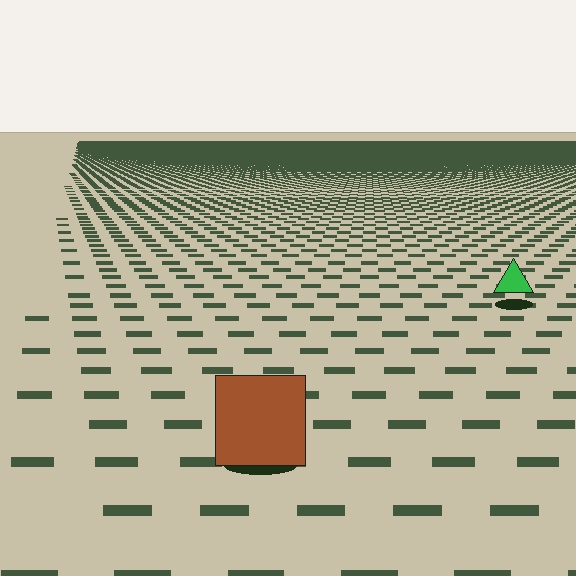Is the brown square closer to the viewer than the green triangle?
Yes. The brown square is closer — you can tell from the texture gradient: the ground texture is coarser near it.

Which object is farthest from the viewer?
The green triangle is farthest from the viewer. It appears smaller and the ground texture around it is denser.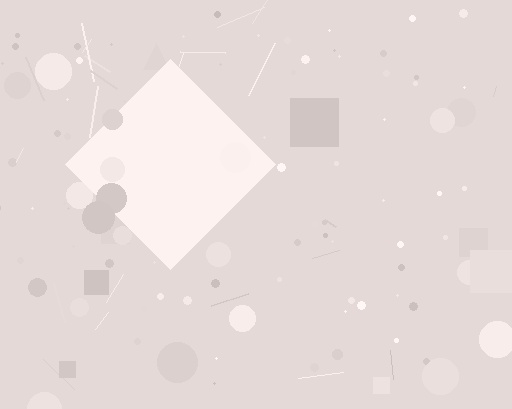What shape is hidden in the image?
A diamond is hidden in the image.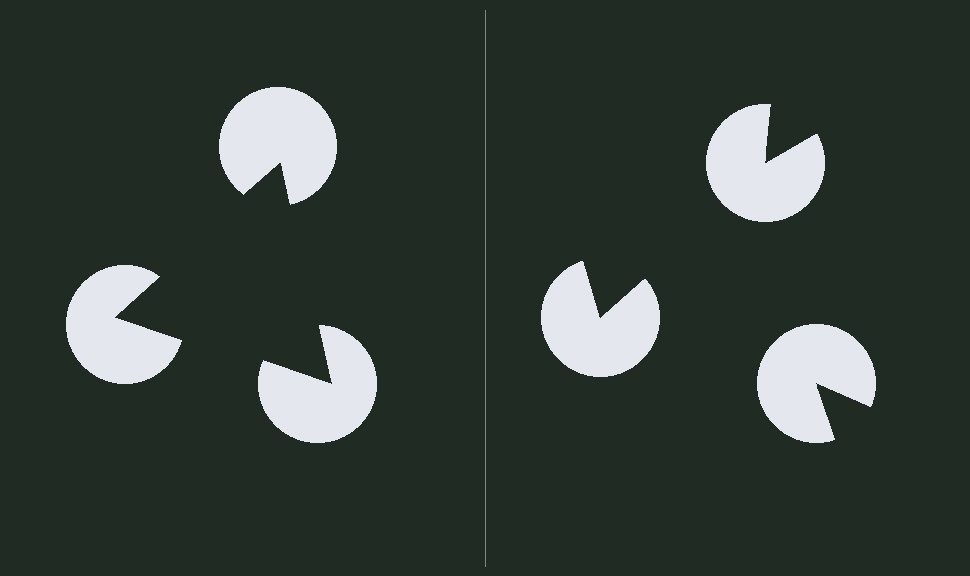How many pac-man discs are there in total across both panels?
6 — 3 on each side.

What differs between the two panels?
The pac-man discs are positioned identically on both sides; only the wedge orientations differ. On the left they align to a triangle; on the right they are misaligned.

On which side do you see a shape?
An illusory triangle appears on the left side. On the right side the wedge cuts are rotated, so no coherent shape forms.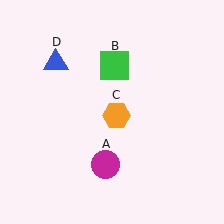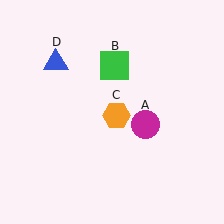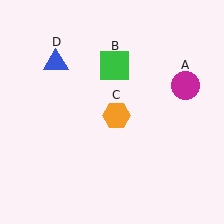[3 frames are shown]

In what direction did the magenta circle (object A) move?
The magenta circle (object A) moved up and to the right.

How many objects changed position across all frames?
1 object changed position: magenta circle (object A).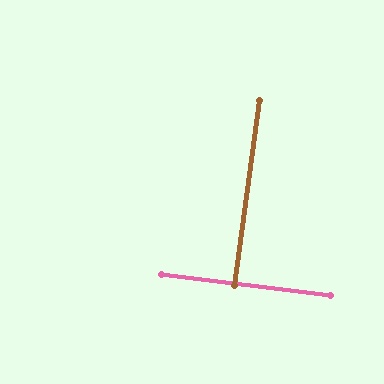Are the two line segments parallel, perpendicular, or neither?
Perpendicular — they meet at approximately 89°.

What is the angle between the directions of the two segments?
Approximately 89 degrees.